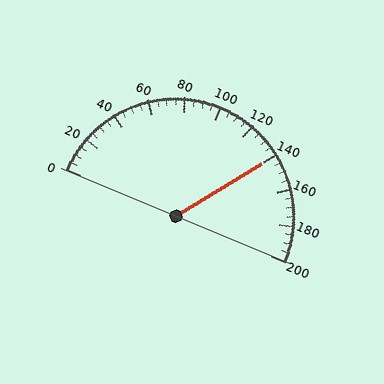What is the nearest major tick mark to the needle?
The nearest major tick mark is 140.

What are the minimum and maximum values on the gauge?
The gauge ranges from 0 to 200.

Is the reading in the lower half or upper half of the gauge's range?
The reading is in the upper half of the range (0 to 200).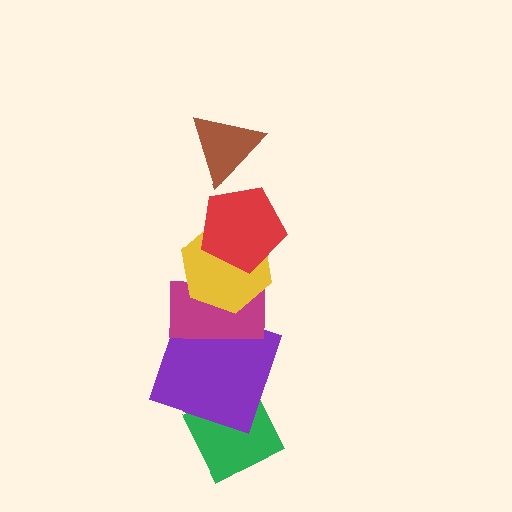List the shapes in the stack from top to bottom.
From top to bottom: the brown triangle, the red pentagon, the yellow hexagon, the magenta rectangle, the purple square, the green diamond.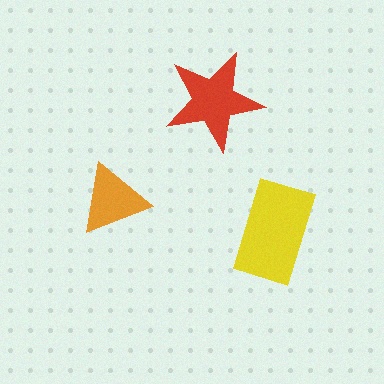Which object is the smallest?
The orange triangle.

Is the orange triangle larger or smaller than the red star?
Smaller.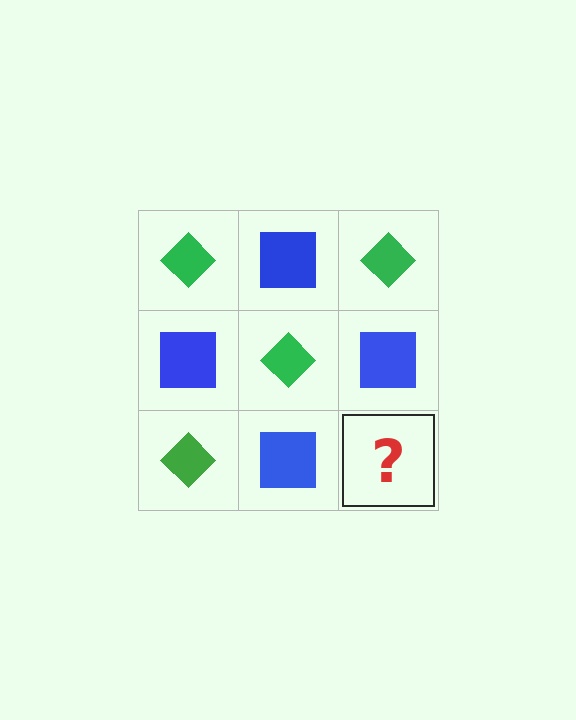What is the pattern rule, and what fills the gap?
The rule is that it alternates green diamond and blue square in a checkerboard pattern. The gap should be filled with a green diamond.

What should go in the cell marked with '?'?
The missing cell should contain a green diamond.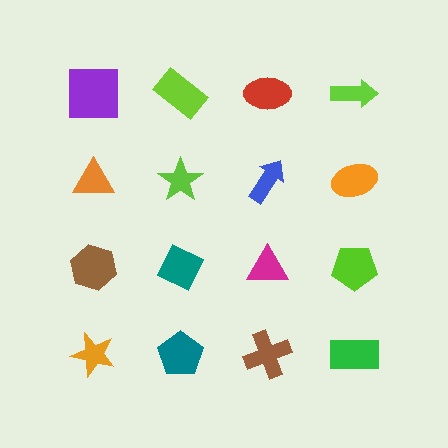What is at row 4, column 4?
A green rectangle.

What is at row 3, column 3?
A magenta triangle.